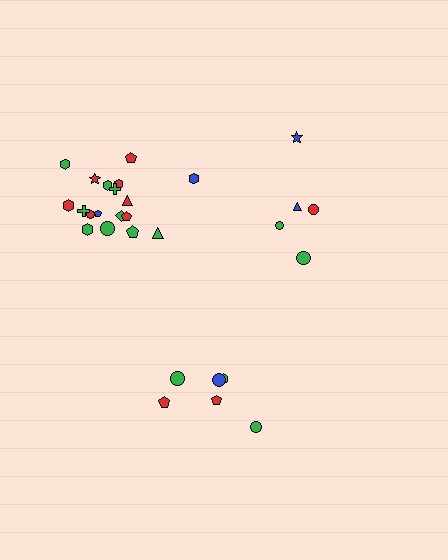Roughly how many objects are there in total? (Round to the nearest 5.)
Roughly 30 objects in total.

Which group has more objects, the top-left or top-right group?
The top-left group.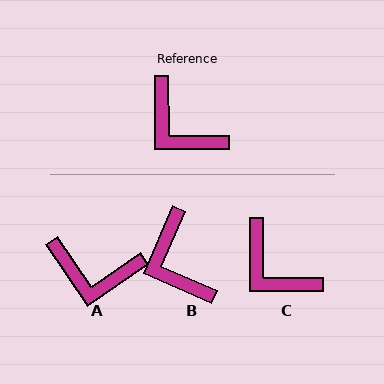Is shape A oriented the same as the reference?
No, it is off by about 34 degrees.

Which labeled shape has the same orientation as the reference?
C.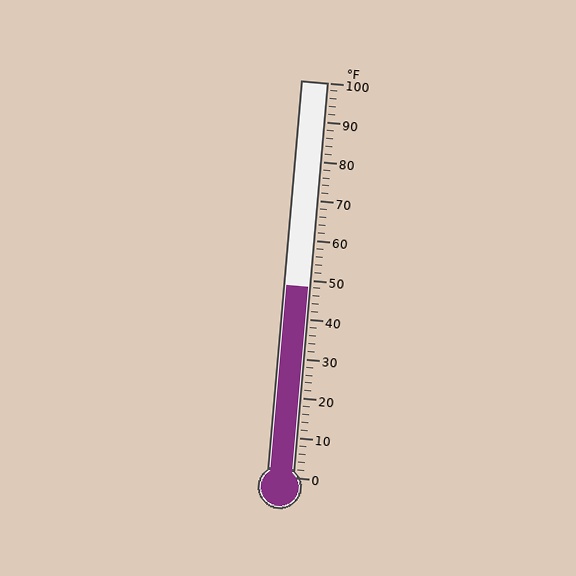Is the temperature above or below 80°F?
The temperature is below 80°F.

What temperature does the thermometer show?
The thermometer shows approximately 48°F.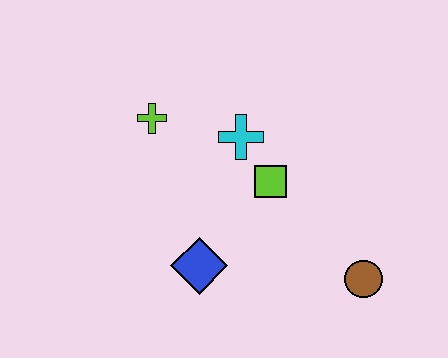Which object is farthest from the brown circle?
The lime cross is farthest from the brown circle.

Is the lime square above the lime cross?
No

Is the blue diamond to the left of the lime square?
Yes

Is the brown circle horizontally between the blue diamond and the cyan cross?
No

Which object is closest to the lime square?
The cyan cross is closest to the lime square.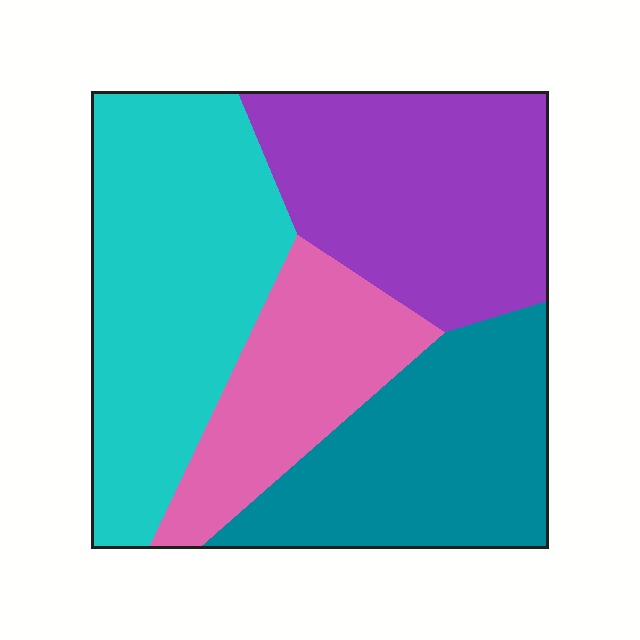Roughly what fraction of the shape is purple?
Purple covers 27% of the shape.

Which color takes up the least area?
Pink, at roughly 15%.